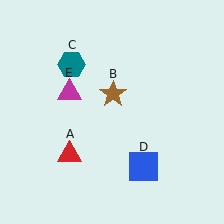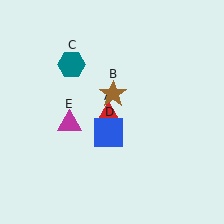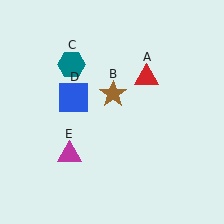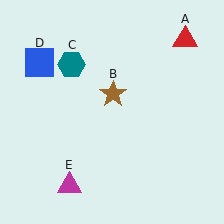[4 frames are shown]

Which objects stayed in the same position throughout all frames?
Brown star (object B) and teal hexagon (object C) remained stationary.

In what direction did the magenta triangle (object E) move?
The magenta triangle (object E) moved down.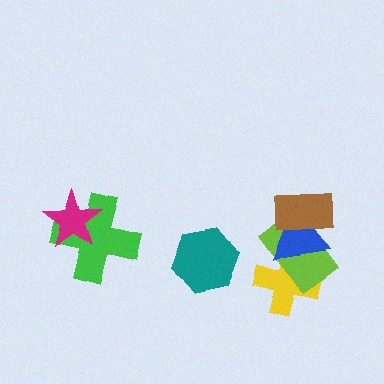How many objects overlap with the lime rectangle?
3 objects overlap with the lime rectangle.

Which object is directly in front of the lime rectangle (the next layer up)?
The blue triangle is directly in front of the lime rectangle.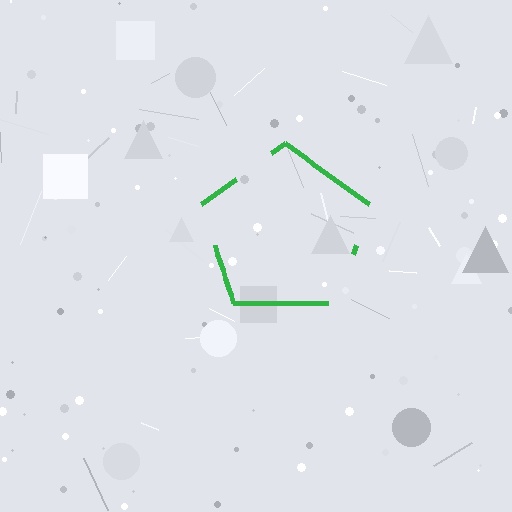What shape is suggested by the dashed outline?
The dashed outline suggests a pentagon.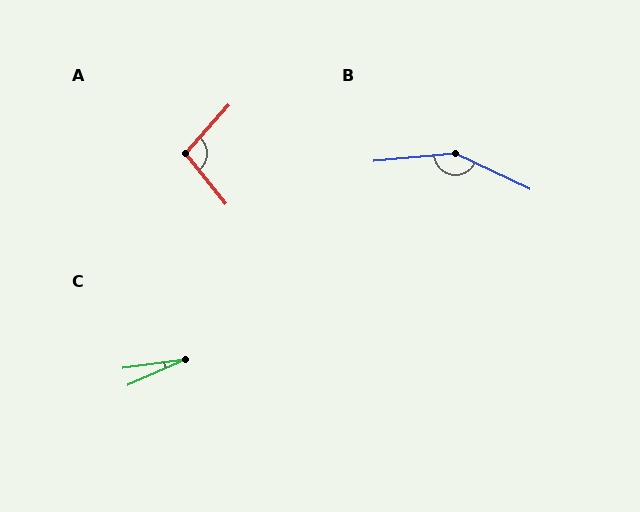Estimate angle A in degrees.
Approximately 99 degrees.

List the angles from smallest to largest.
C (16°), A (99°), B (149°).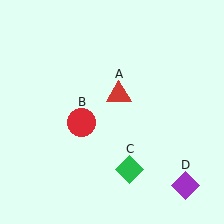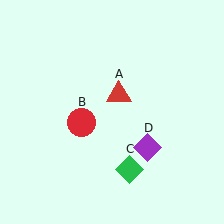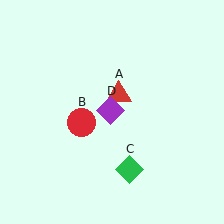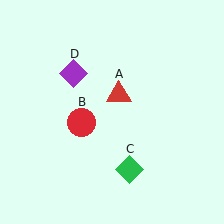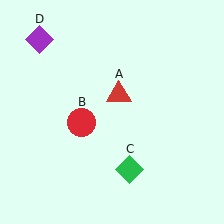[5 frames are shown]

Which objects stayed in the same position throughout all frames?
Red triangle (object A) and red circle (object B) and green diamond (object C) remained stationary.